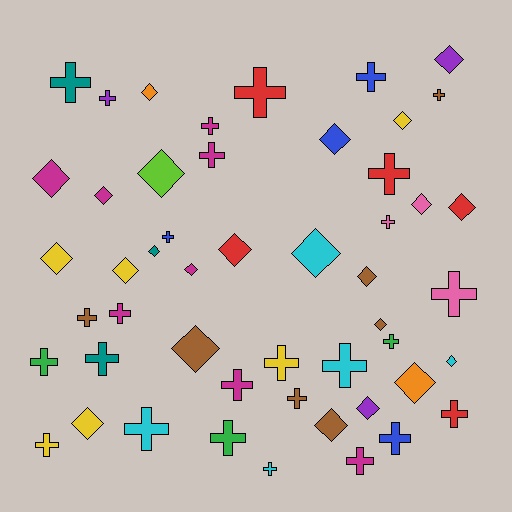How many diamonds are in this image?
There are 23 diamonds.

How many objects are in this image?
There are 50 objects.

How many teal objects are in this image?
There are 3 teal objects.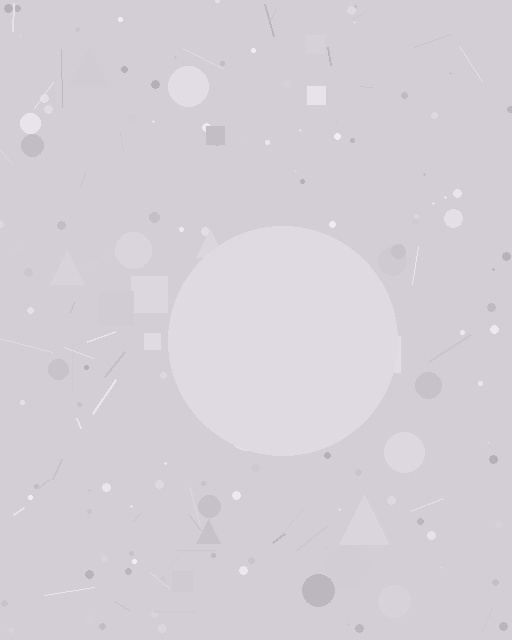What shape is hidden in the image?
A circle is hidden in the image.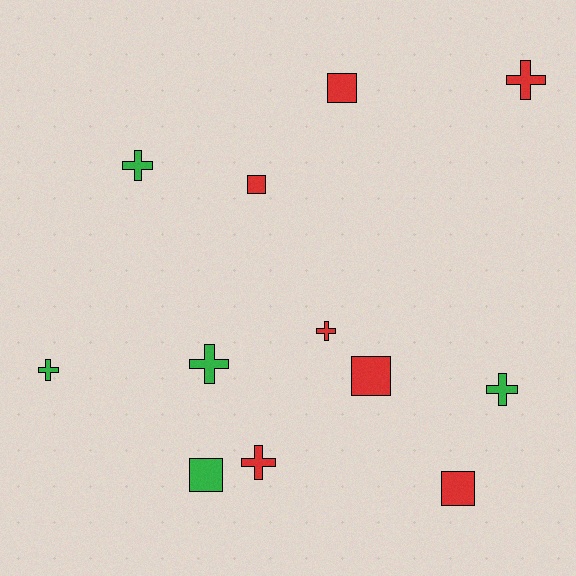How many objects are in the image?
There are 12 objects.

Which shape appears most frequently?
Cross, with 7 objects.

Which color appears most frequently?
Red, with 7 objects.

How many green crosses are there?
There are 4 green crosses.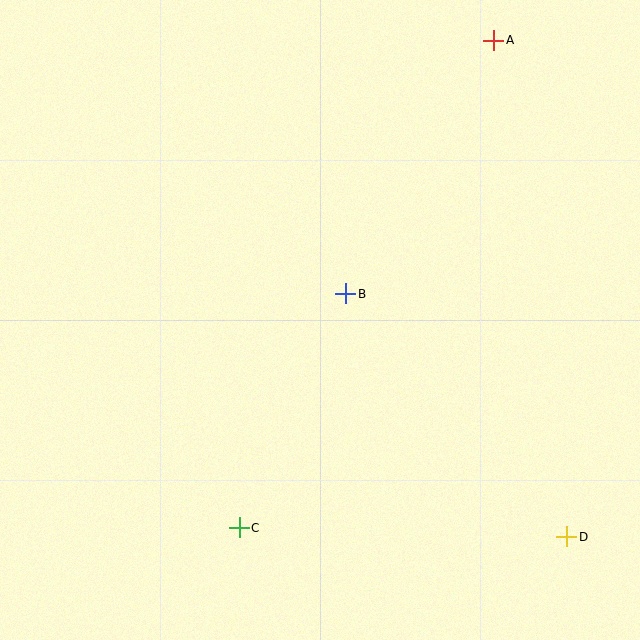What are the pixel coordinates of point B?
Point B is at (346, 294).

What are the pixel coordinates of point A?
Point A is at (494, 40).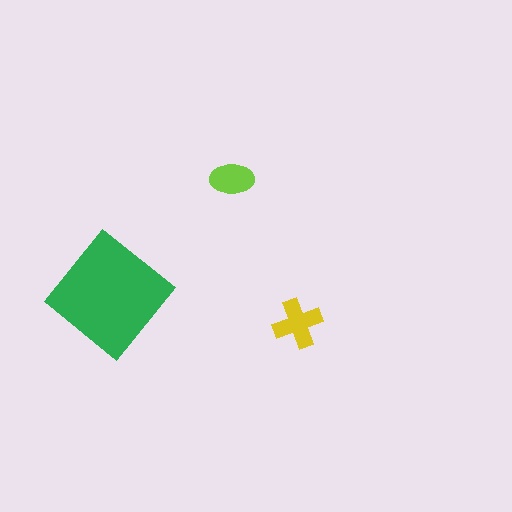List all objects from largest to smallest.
The green diamond, the yellow cross, the lime ellipse.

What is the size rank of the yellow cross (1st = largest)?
2nd.